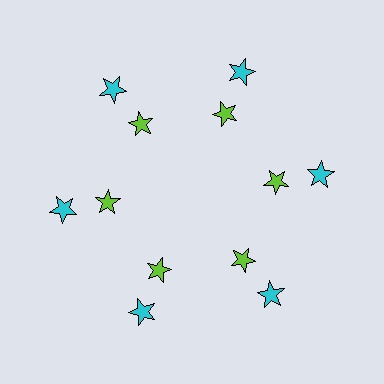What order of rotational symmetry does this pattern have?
This pattern has 6-fold rotational symmetry.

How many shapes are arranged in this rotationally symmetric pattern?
There are 12 shapes, arranged in 6 groups of 2.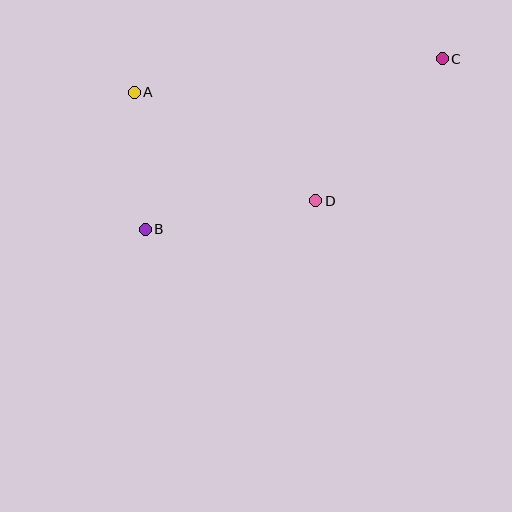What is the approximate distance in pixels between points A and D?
The distance between A and D is approximately 211 pixels.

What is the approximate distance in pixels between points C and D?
The distance between C and D is approximately 190 pixels.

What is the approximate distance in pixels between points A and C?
The distance between A and C is approximately 310 pixels.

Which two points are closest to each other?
Points A and B are closest to each other.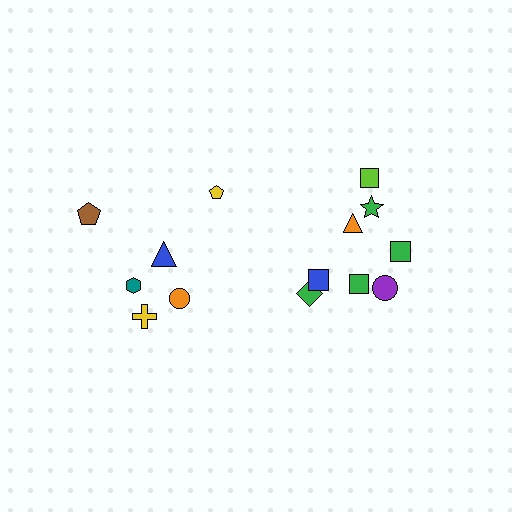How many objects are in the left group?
There are 6 objects.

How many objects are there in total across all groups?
There are 14 objects.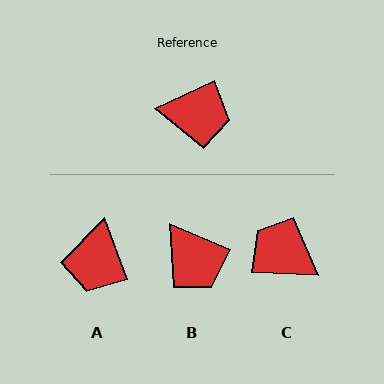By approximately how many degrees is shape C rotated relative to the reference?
Approximately 153 degrees counter-clockwise.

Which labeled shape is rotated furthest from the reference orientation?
C, about 153 degrees away.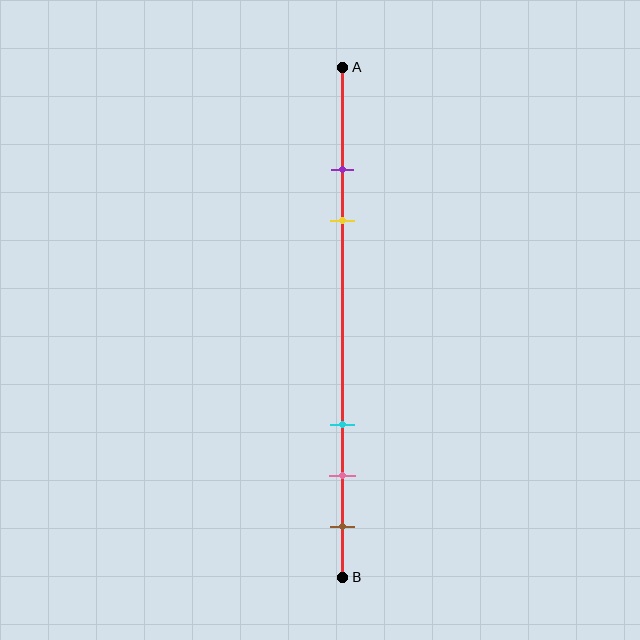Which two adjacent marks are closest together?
The purple and yellow marks are the closest adjacent pair.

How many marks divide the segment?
There are 5 marks dividing the segment.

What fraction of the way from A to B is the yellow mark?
The yellow mark is approximately 30% (0.3) of the way from A to B.